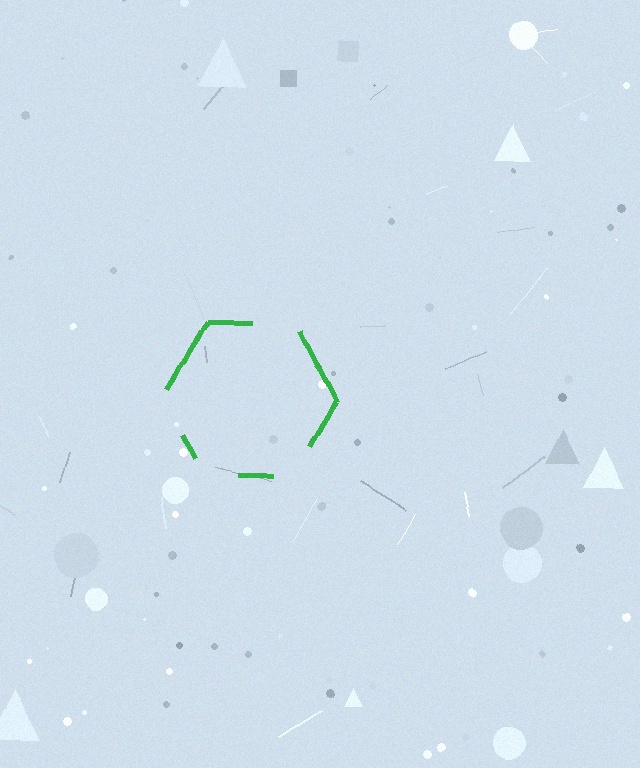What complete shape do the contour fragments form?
The contour fragments form a hexagon.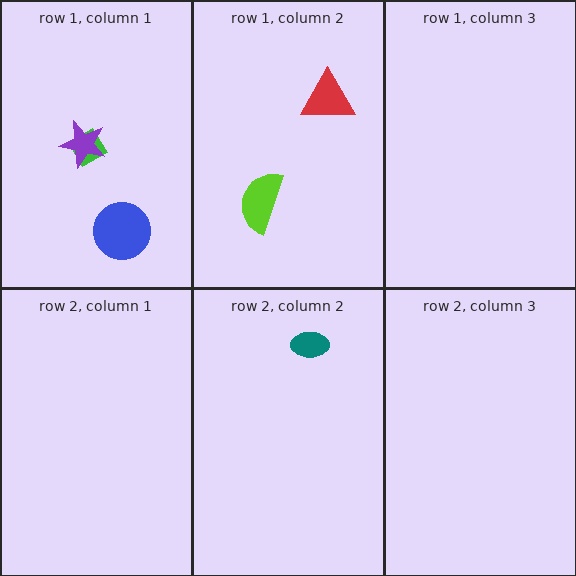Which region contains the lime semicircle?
The row 1, column 2 region.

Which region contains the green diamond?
The row 1, column 1 region.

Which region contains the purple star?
The row 1, column 1 region.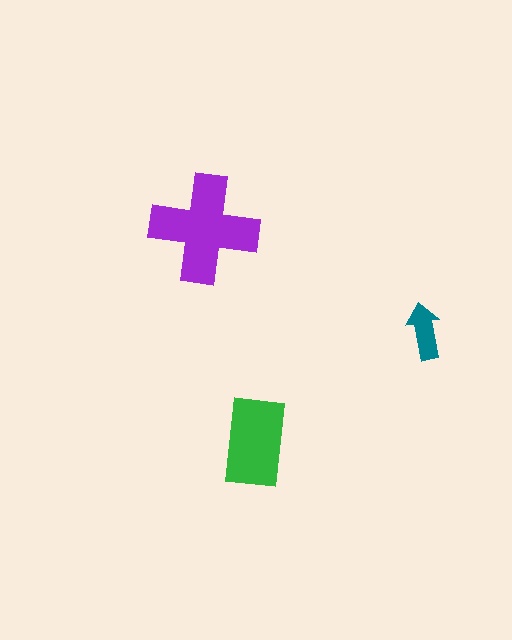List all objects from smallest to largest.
The teal arrow, the green rectangle, the purple cross.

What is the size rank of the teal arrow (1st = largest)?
3rd.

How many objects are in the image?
There are 3 objects in the image.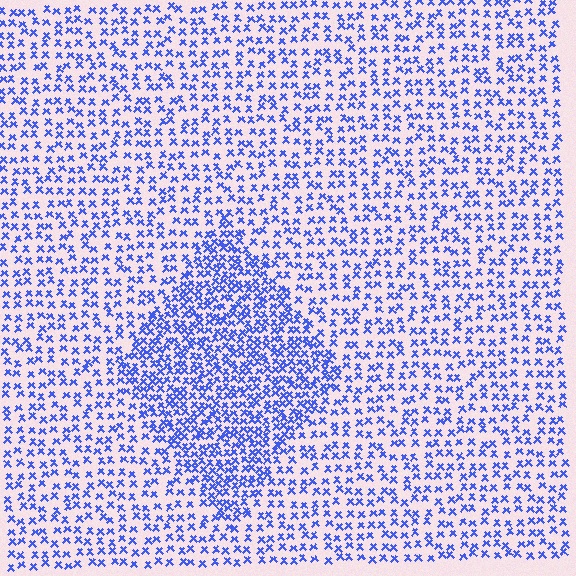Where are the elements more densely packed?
The elements are more densely packed inside the diamond boundary.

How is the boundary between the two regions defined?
The boundary is defined by a change in element density (approximately 1.9x ratio). All elements are the same color, size, and shape.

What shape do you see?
I see a diamond.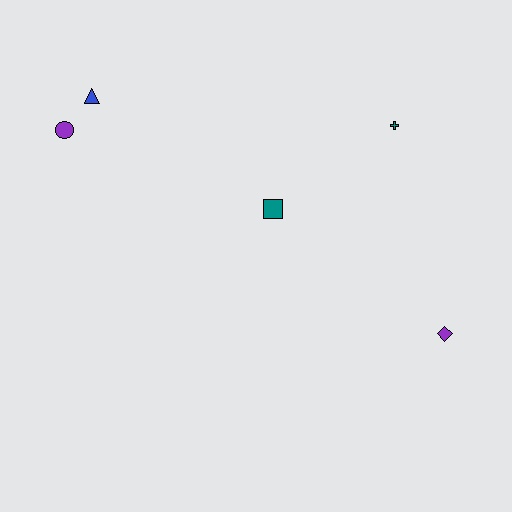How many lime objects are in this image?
There are no lime objects.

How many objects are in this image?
There are 5 objects.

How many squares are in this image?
There is 1 square.